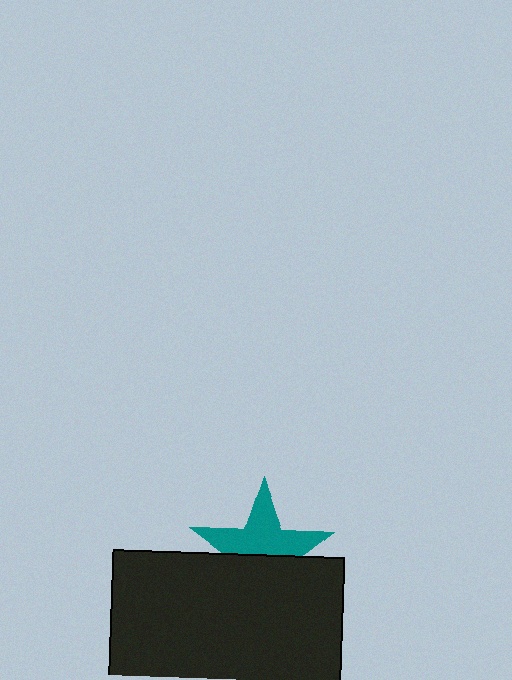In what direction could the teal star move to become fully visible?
The teal star could move up. That would shift it out from behind the black rectangle entirely.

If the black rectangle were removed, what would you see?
You would see the complete teal star.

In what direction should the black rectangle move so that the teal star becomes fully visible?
The black rectangle should move down. That is the shortest direction to clear the overlap and leave the teal star fully visible.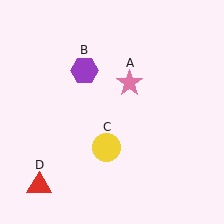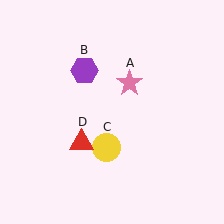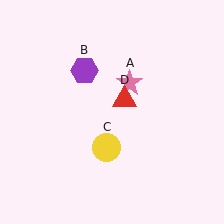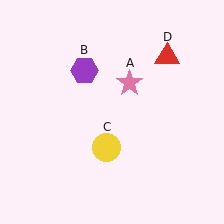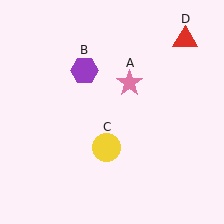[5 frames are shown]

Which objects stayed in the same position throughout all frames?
Pink star (object A) and purple hexagon (object B) and yellow circle (object C) remained stationary.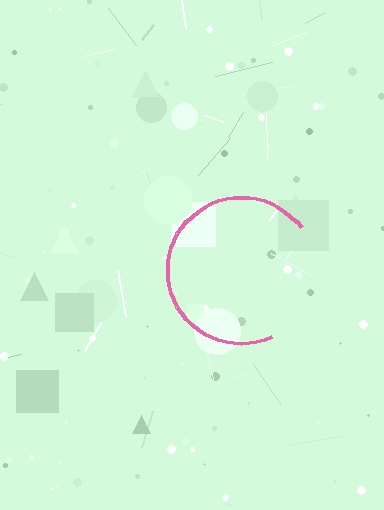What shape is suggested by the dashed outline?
The dashed outline suggests a circle.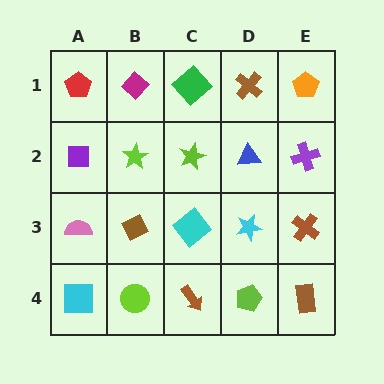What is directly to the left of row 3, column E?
A cyan star.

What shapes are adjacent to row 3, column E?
A purple cross (row 2, column E), a brown rectangle (row 4, column E), a cyan star (row 3, column D).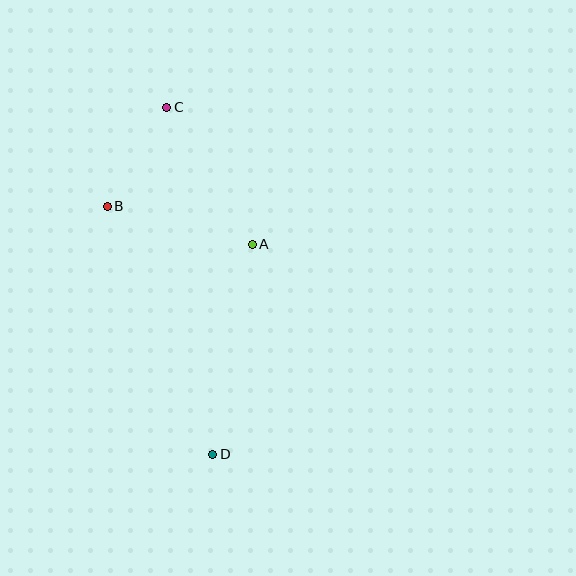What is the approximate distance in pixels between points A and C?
The distance between A and C is approximately 161 pixels.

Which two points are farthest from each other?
Points C and D are farthest from each other.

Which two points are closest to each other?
Points B and C are closest to each other.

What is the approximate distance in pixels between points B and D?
The distance between B and D is approximately 270 pixels.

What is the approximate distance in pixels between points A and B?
The distance between A and B is approximately 150 pixels.